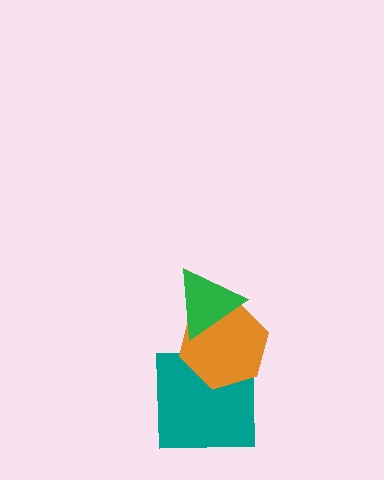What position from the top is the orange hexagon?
The orange hexagon is 2nd from the top.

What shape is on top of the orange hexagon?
The green triangle is on top of the orange hexagon.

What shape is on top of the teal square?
The orange hexagon is on top of the teal square.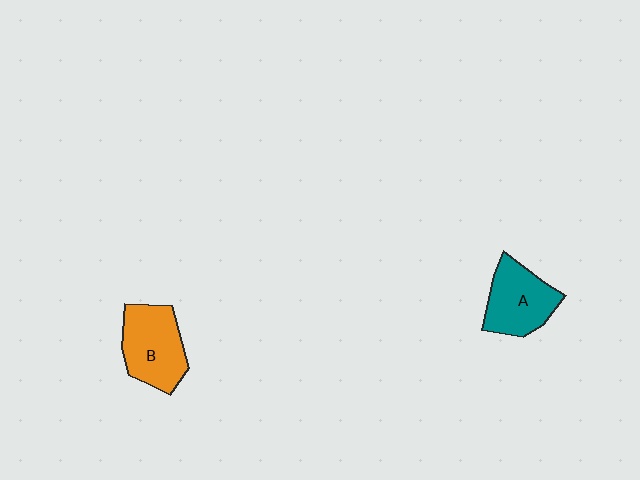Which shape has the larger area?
Shape B (orange).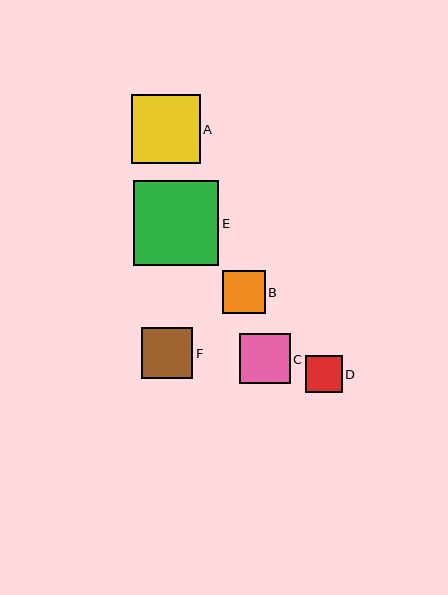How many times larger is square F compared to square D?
Square F is approximately 1.4 times the size of square D.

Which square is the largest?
Square E is the largest with a size of approximately 85 pixels.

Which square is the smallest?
Square D is the smallest with a size of approximately 37 pixels.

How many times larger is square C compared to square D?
Square C is approximately 1.4 times the size of square D.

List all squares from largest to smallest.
From largest to smallest: E, A, F, C, B, D.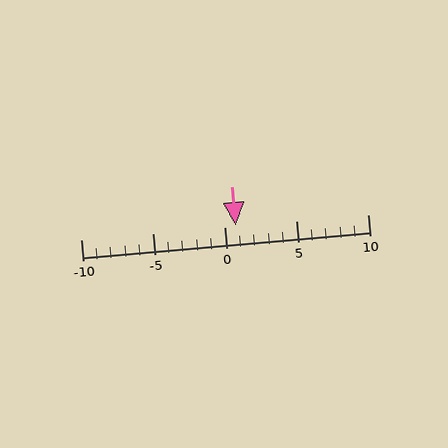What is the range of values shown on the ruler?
The ruler shows values from -10 to 10.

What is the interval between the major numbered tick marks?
The major tick marks are spaced 5 units apart.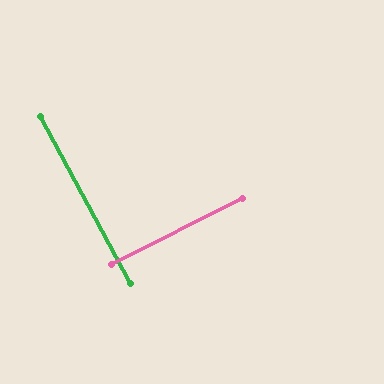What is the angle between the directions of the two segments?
Approximately 89 degrees.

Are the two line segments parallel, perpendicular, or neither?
Perpendicular — they meet at approximately 89°.